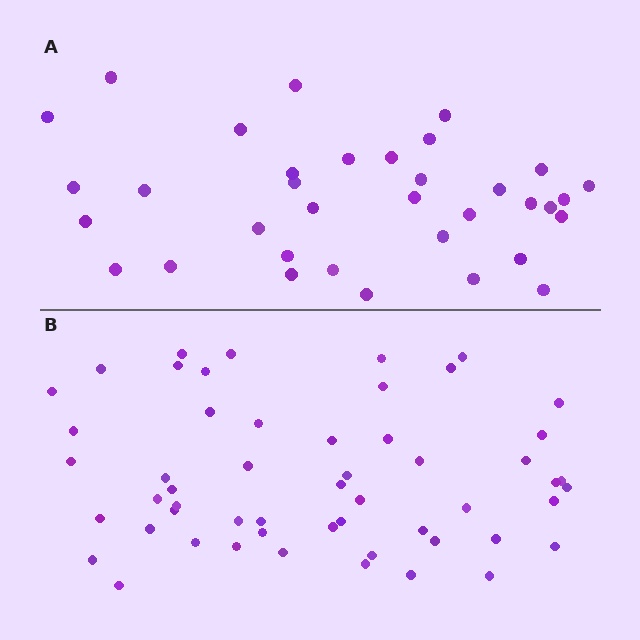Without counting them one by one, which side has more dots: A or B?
Region B (the bottom region) has more dots.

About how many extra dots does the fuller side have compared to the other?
Region B has approximately 20 more dots than region A.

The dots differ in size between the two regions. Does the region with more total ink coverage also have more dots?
No. Region A has more total ink coverage because its dots are larger, but region B actually contains more individual dots. Total area can be misleading — the number of items is what matters here.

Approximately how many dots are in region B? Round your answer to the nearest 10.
About 50 dots. (The exact count is 54, which rounds to 50.)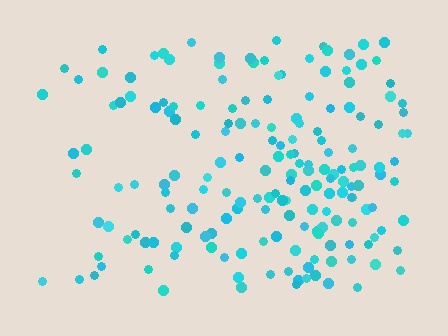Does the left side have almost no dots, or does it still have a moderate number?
Still a moderate number, just noticeably fewer than the right.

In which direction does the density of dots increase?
From left to right, with the right side densest.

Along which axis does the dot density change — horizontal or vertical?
Horizontal.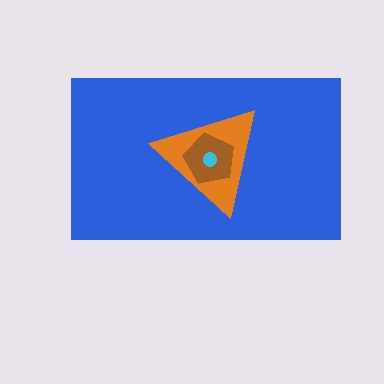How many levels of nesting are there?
4.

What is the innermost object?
The cyan circle.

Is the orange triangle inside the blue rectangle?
Yes.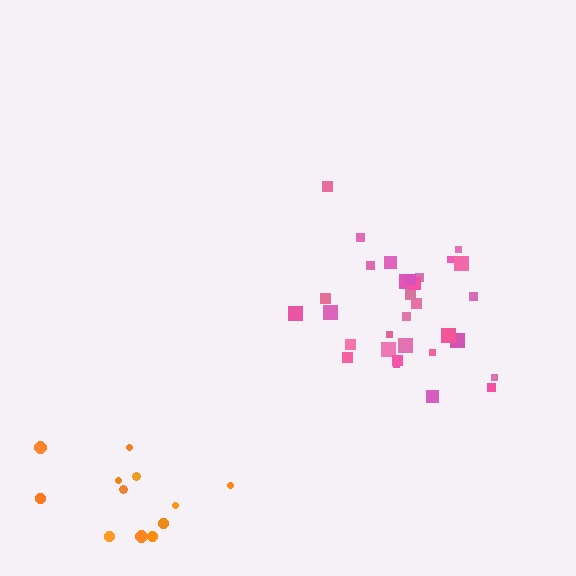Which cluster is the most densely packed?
Pink.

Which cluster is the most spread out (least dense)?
Orange.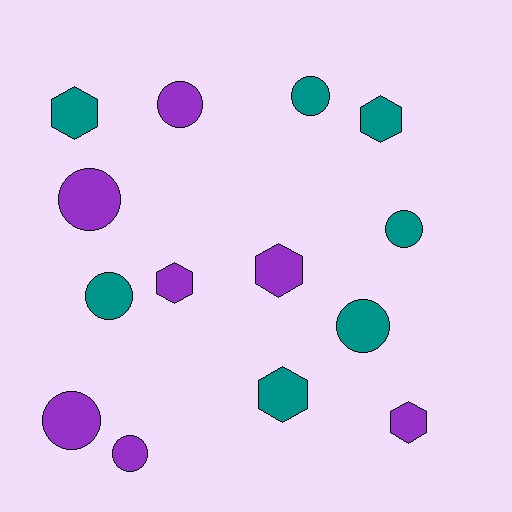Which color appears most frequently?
Teal, with 7 objects.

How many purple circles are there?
There are 4 purple circles.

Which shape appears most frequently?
Circle, with 8 objects.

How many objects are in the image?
There are 14 objects.